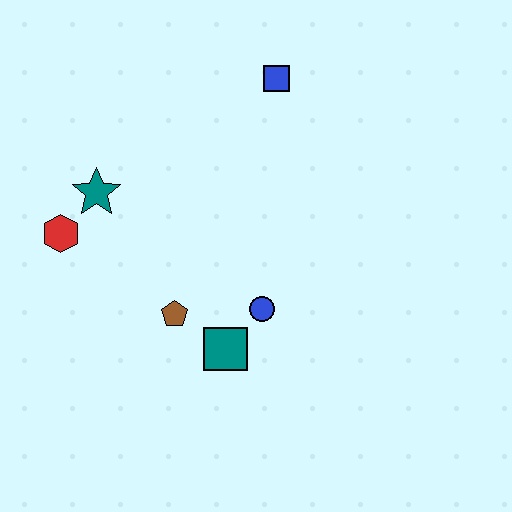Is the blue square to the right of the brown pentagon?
Yes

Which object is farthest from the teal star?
The blue square is farthest from the teal star.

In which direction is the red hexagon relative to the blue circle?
The red hexagon is to the left of the blue circle.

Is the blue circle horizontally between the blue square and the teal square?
Yes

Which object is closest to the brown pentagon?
The teal square is closest to the brown pentagon.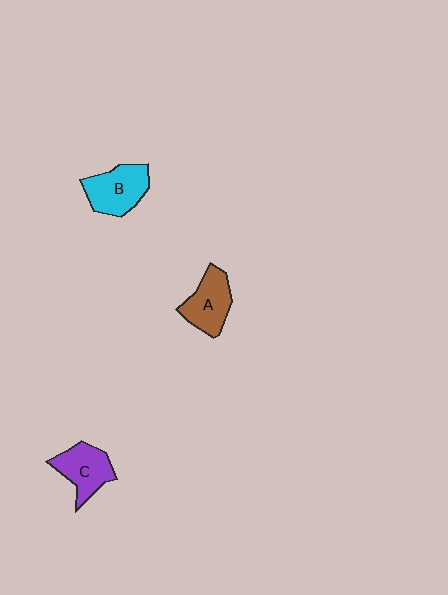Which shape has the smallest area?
Shape A (brown).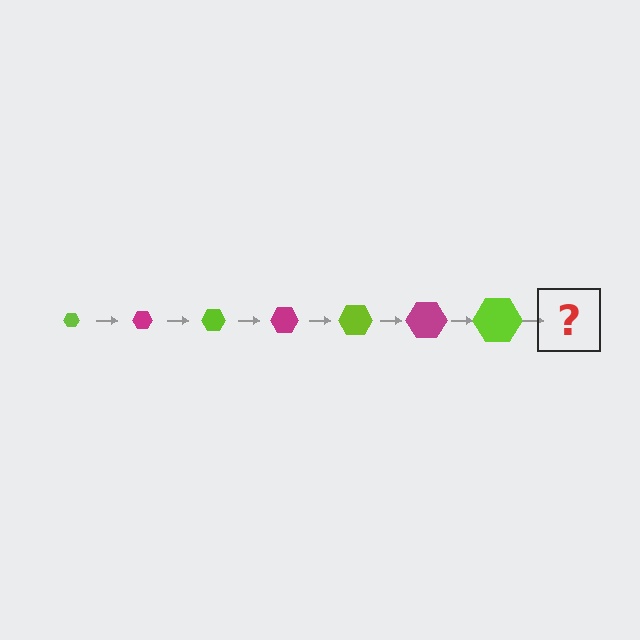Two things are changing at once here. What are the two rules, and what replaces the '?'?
The two rules are that the hexagon grows larger each step and the color cycles through lime and magenta. The '?' should be a magenta hexagon, larger than the previous one.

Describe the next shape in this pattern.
It should be a magenta hexagon, larger than the previous one.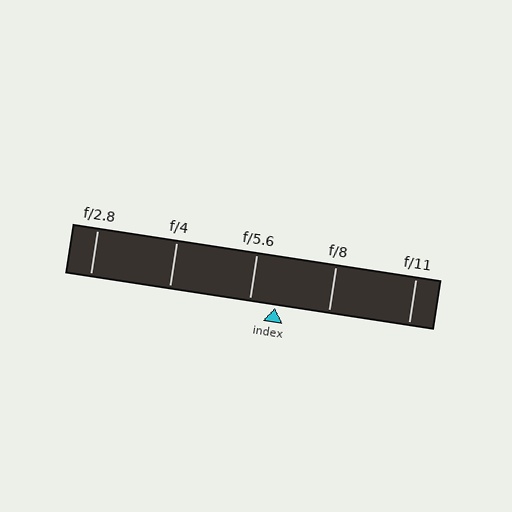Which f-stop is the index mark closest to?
The index mark is closest to f/5.6.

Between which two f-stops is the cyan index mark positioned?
The index mark is between f/5.6 and f/8.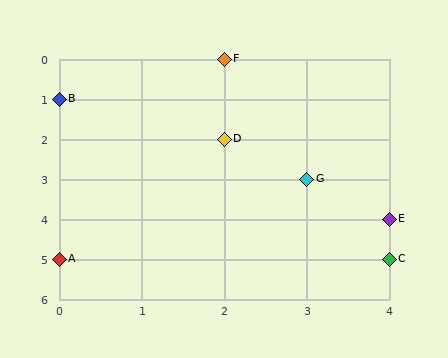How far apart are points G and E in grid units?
Points G and E are 1 column and 1 row apart (about 1.4 grid units diagonally).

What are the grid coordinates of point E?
Point E is at grid coordinates (4, 4).